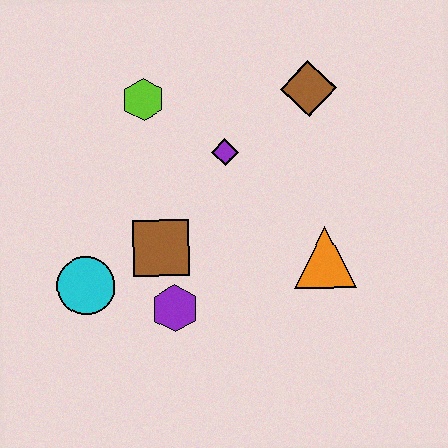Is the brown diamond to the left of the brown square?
No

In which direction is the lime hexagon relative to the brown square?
The lime hexagon is above the brown square.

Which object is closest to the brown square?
The purple hexagon is closest to the brown square.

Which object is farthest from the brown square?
The brown diamond is farthest from the brown square.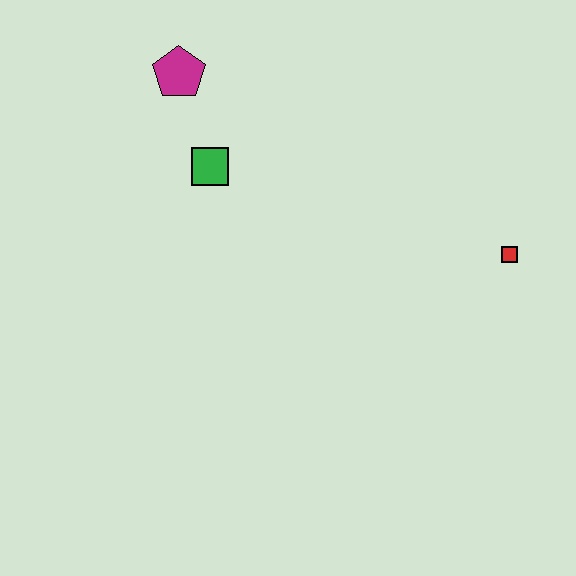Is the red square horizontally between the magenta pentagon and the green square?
No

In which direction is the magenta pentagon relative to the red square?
The magenta pentagon is to the left of the red square.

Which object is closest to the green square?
The magenta pentagon is closest to the green square.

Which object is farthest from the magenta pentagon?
The red square is farthest from the magenta pentagon.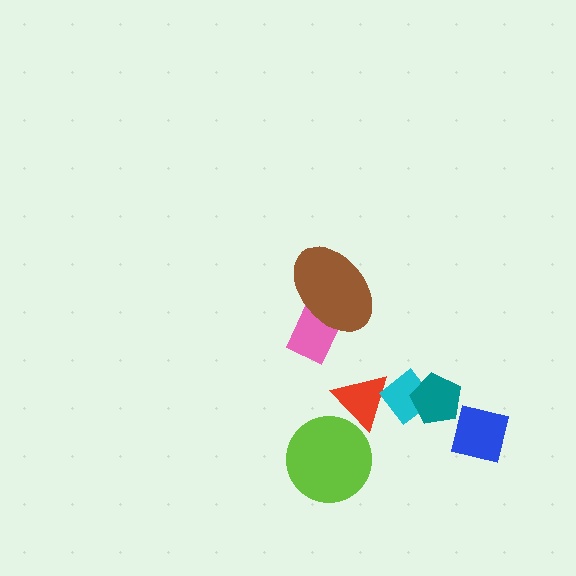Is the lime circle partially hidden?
No, no other shape covers it.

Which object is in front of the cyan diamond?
The teal pentagon is in front of the cyan diamond.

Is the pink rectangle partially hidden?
Yes, it is partially covered by another shape.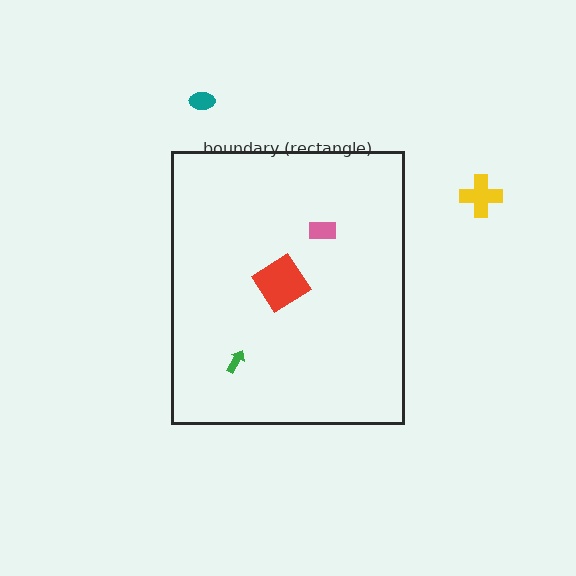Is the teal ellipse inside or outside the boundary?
Outside.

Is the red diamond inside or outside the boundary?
Inside.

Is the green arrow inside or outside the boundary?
Inside.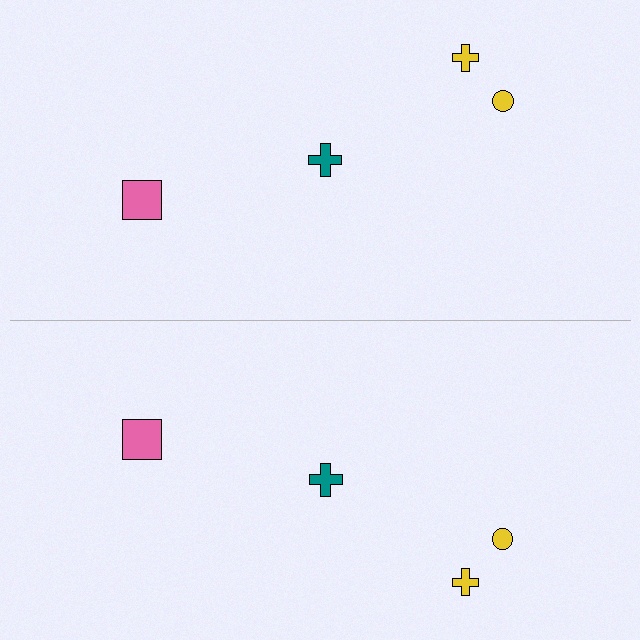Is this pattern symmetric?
Yes, this pattern has bilateral (reflection) symmetry.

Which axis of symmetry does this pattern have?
The pattern has a horizontal axis of symmetry running through the center of the image.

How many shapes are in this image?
There are 8 shapes in this image.